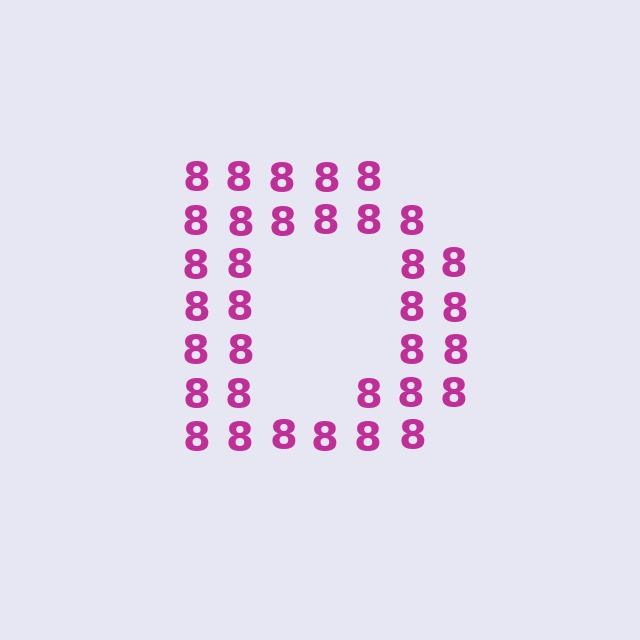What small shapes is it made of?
It is made of small digit 8's.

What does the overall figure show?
The overall figure shows the letter D.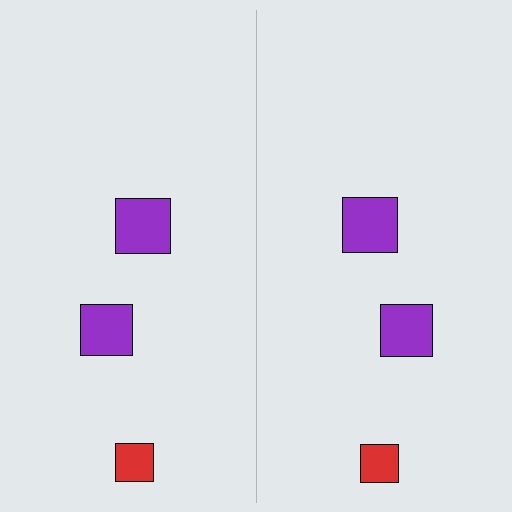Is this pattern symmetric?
Yes, this pattern has bilateral (reflection) symmetry.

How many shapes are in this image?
There are 6 shapes in this image.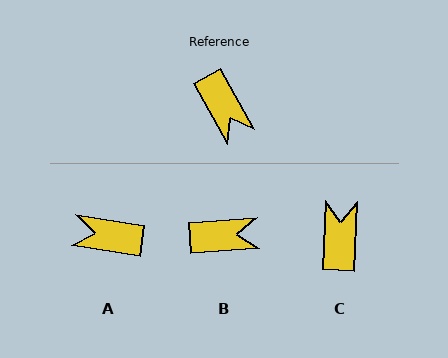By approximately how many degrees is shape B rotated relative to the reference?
Approximately 65 degrees counter-clockwise.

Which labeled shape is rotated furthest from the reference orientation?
C, about 148 degrees away.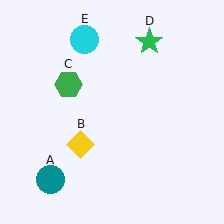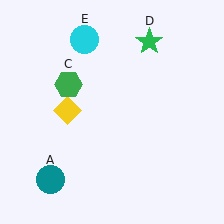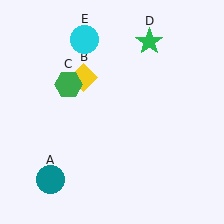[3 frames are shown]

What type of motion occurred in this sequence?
The yellow diamond (object B) rotated clockwise around the center of the scene.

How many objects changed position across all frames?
1 object changed position: yellow diamond (object B).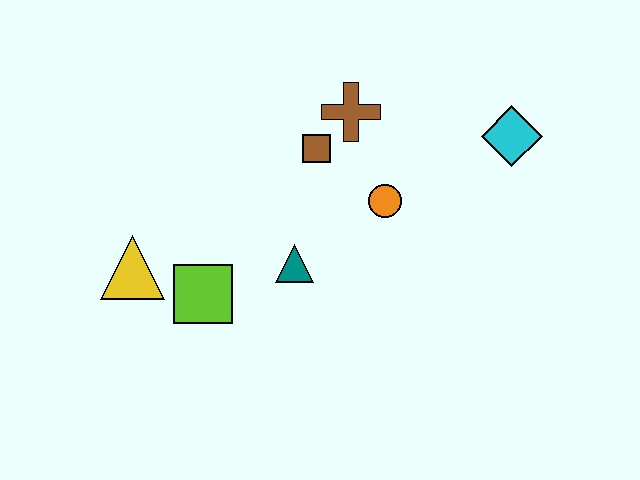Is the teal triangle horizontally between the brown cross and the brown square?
No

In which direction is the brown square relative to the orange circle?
The brown square is to the left of the orange circle.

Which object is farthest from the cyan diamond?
The yellow triangle is farthest from the cyan diamond.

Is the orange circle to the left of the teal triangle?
No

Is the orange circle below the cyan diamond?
Yes